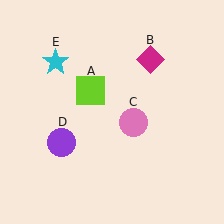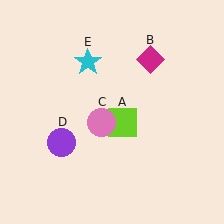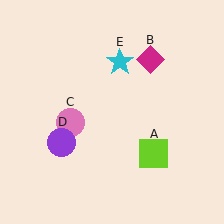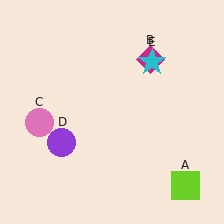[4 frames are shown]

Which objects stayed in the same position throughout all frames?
Magenta diamond (object B) and purple circle (object D) remained stationary.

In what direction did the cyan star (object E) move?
The cyan star (object E) moved right.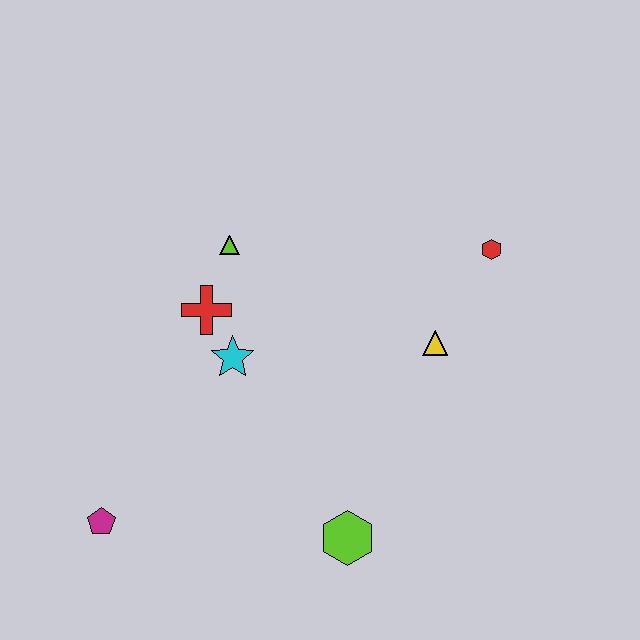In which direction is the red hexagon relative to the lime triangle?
The red hexagon is to the right of the lime triangle.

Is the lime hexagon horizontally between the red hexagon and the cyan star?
Yes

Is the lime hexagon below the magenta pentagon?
Yes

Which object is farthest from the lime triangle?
The lime hexagon is farthest from the lime triangle.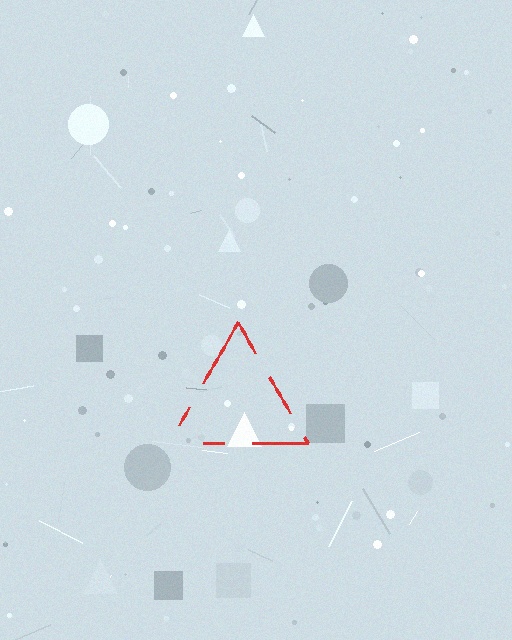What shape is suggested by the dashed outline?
The dashed outline suggests a triangle.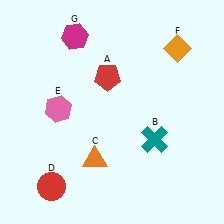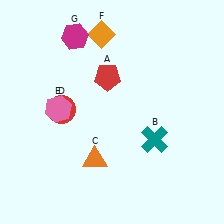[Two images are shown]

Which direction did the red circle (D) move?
The red circle (D) moved up.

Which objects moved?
The objects that moved are: the red circle (D), the orange diamond (F).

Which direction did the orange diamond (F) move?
The orange diamond (F) moved left.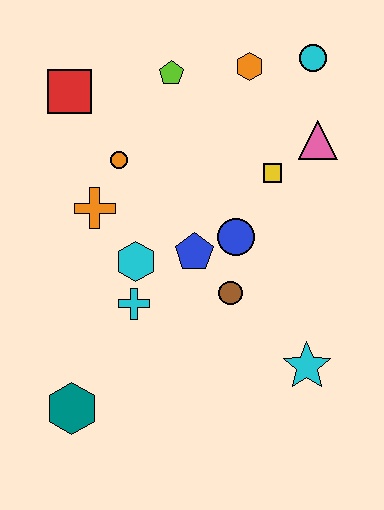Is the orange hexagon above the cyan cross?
Yes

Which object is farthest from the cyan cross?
The cyan circle is farthest from the cyan cross.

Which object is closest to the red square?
The orange circle is closest to the red square.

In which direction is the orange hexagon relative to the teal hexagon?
The orange hexagon is above the teal hexagon.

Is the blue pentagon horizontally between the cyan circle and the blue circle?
No